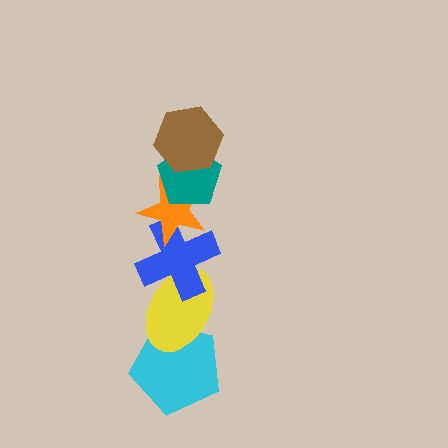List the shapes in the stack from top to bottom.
From top to bottom: the brown hexagon, the teal pentagon, the orange star, the blue cross, the yellow ellipse, the cyan pentagon.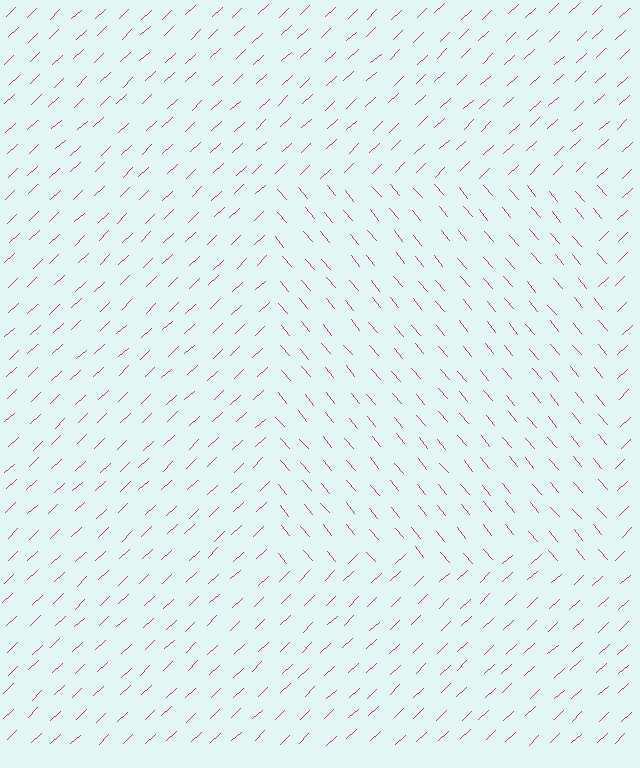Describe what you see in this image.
The image is filled with small magenta line segments. A rectangle region in the image has lines oriented differently from the surrounding lines, creating a visible texture boundary.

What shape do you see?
I see a rectangle.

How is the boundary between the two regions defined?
The boundary is defined purely by a change in line orientation (approximately 87 degrees difference). All lines are the same color and thickness.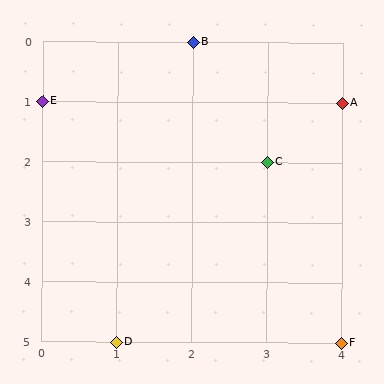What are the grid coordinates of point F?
Point F is at grid coordinates (4, 5).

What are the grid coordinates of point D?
Point D is at grid coordinates (1, 5).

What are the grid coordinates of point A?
Point A is at grid coordinates (4, 1).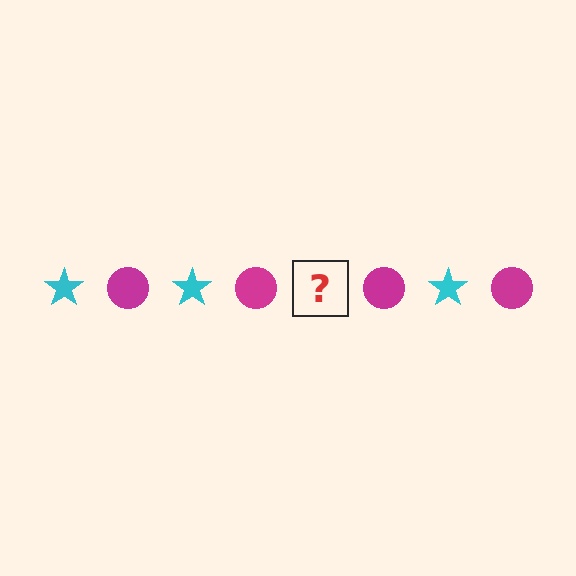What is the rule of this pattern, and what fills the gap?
The rule is that the pattern alternates between cyan star and magenta circle. The gap should be filled with a cyan star.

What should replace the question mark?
The question mark should be replaced with a cyan star.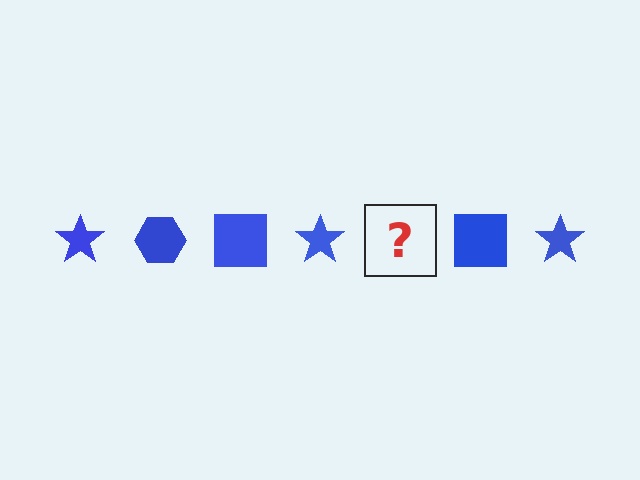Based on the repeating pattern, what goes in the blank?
The blank should be a blue hexagon.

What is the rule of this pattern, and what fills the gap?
The rule is that the pattern cycles through star, hexagon, square shapes in blue. The gap should be filled with a blue hexagon.